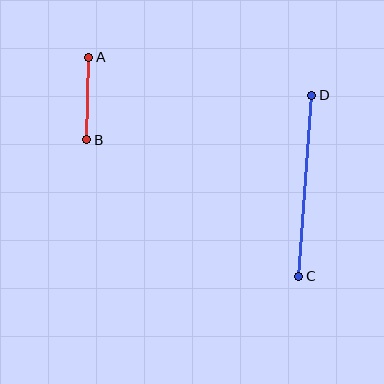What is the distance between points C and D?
The distance is approximately 182 pixels.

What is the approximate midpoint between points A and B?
The midpoint is at approximately (88, 98) pixels.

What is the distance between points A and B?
The distance is approximately 82 pixels.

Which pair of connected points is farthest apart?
Points C and D are farthest apart.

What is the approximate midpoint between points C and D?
The midpoint is at approximately (305, 186) pixels.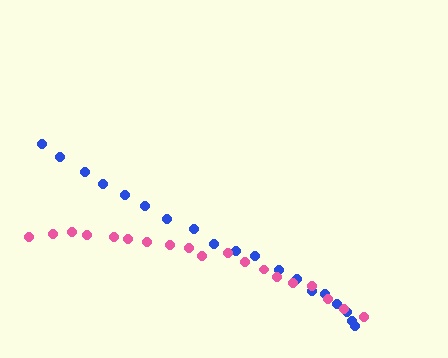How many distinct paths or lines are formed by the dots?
There are 2 distinct paths.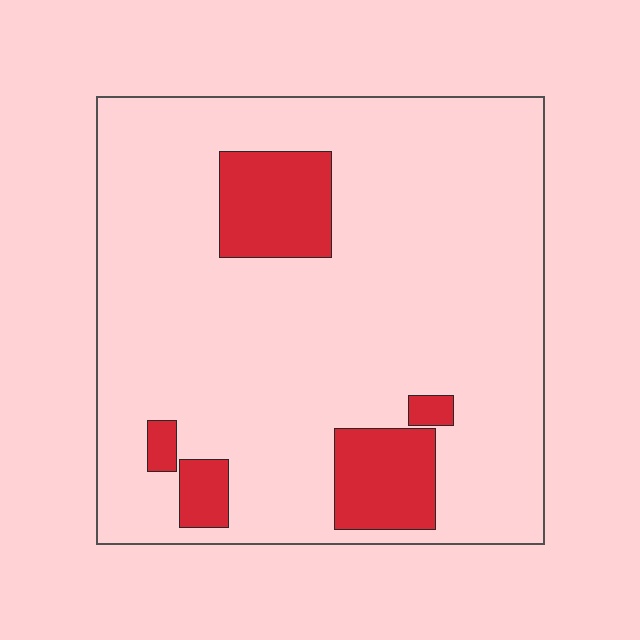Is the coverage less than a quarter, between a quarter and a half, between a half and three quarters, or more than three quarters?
Less than a quarter.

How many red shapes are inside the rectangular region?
5.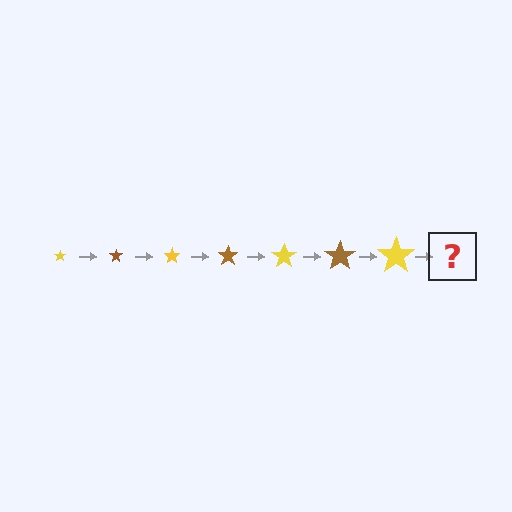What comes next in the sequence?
The next element should be a brown star, larger than the previous one.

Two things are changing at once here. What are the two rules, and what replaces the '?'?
The two rules are that the star grows larger each step and the color cycles through yellow and brown. The '?' should be a brown star, larger than the previous one.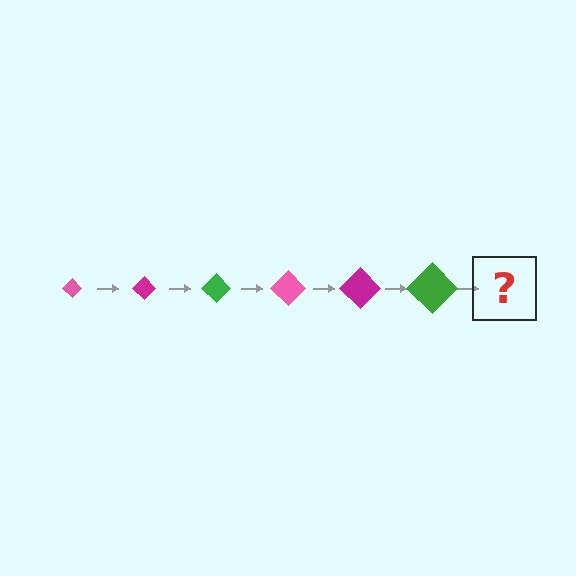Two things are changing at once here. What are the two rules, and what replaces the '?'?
The two rules are that the diamond grows larger each step and the color cycles through pink, magenta, and green. The '?' should be a pink diamond, larger than the previous one.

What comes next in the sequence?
The next element should be a pink diamond, larger than the previous one.